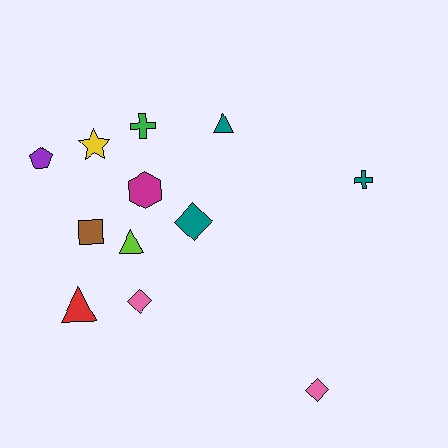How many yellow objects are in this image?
There is 1 yellow object.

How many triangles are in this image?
There are 3 triangles.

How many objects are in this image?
There are 12 objects.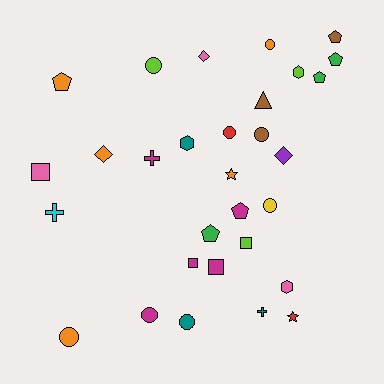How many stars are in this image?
There are 2 stars.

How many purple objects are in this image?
There is 1 purple object.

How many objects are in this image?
There are 30 objects.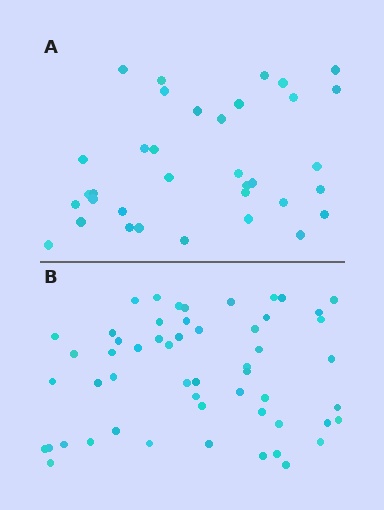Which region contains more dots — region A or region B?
Region B (the bottom region) has more dots.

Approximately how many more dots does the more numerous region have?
Region B has approximately 20 more dots than region A.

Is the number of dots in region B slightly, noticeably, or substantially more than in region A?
Region B has substantially more. The ratio is roughly 1.5 to 1.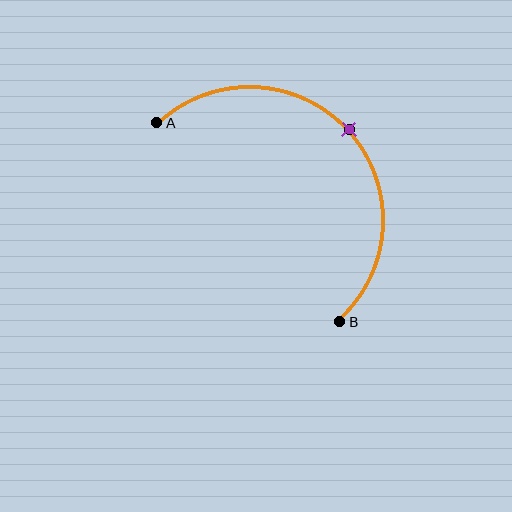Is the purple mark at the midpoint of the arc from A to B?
Yes. The purple mark lies on the arc at equal arc-length from both A and B — it is the arc midpoint.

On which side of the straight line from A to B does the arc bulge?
The arc bulges above and to the right of the straight line connecting A and B.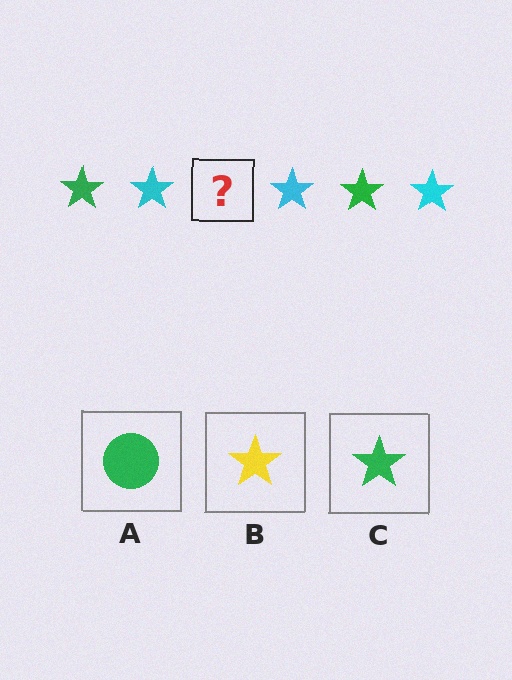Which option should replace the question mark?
Option C.